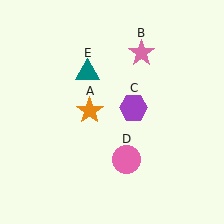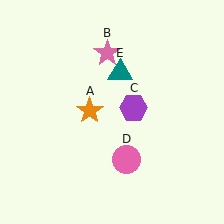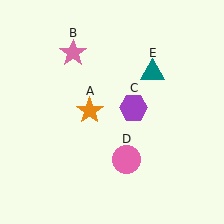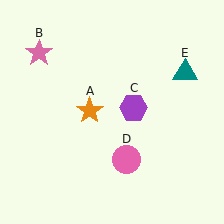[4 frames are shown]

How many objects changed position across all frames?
2 objects changed position: pink star (object B), teal triangle (object E).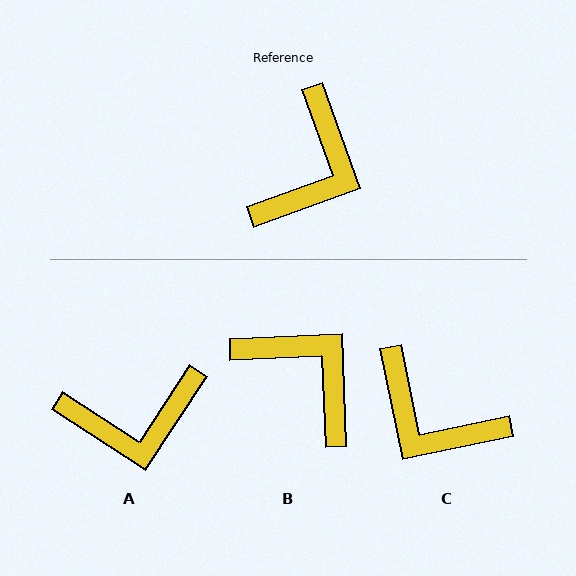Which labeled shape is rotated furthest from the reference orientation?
C, about 98 degrees away.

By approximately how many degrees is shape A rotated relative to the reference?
Approximately 53 degrees clockwise.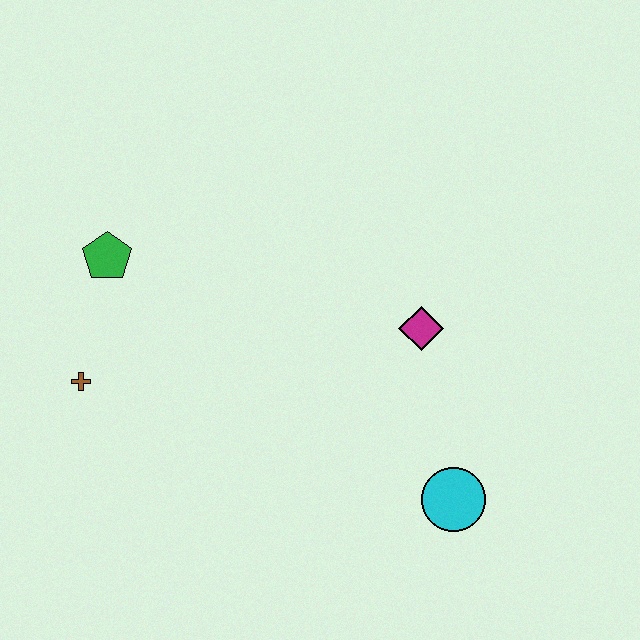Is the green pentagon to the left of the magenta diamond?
Yes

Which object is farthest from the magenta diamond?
The brown cross is farthest from the magenta diamond.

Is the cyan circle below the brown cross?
Yes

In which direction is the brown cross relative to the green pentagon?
The brown cross is below the green pentagon.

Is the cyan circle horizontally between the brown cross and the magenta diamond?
No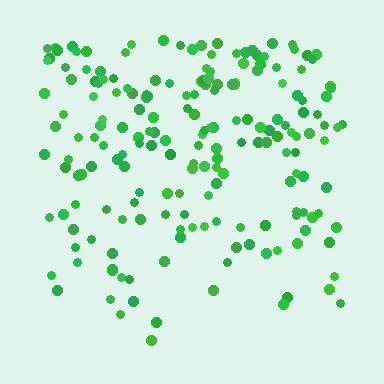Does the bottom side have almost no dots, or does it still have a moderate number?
Still a moderate number, just noticeably fewer than the top.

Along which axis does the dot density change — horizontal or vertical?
Vertical.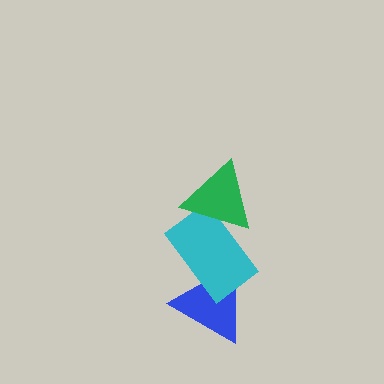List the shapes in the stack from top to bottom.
From top to bottom: the green triangle, the cyan rectangle, the blue triangle.